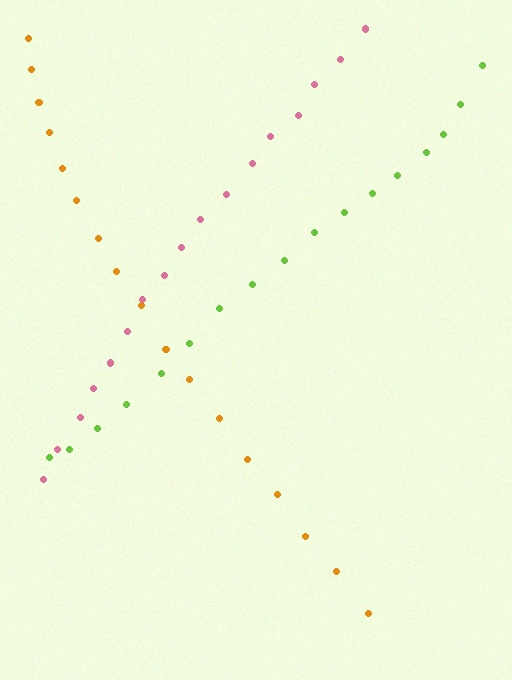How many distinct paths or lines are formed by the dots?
There are 3 distinct paths.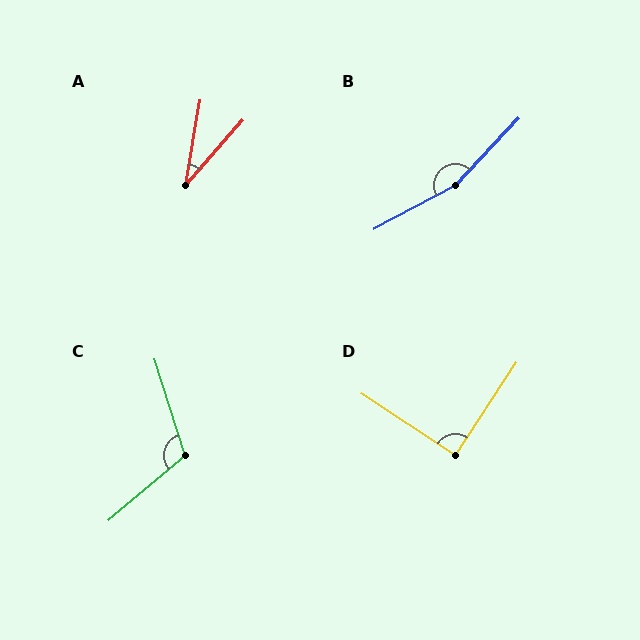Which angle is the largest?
B, at approximately 161 degrees.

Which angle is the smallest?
A, at approximately 32 degrees.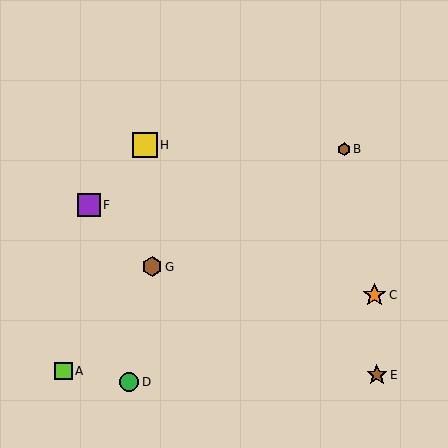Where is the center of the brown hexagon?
The center of the brown hexagon is at (152, 267).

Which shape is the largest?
The yellow square (labeled H) is the largest.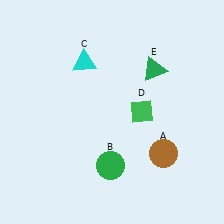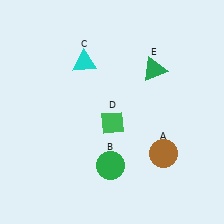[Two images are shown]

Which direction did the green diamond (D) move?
The green diamond (D) moved left.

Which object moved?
The green diamond (D) moved left.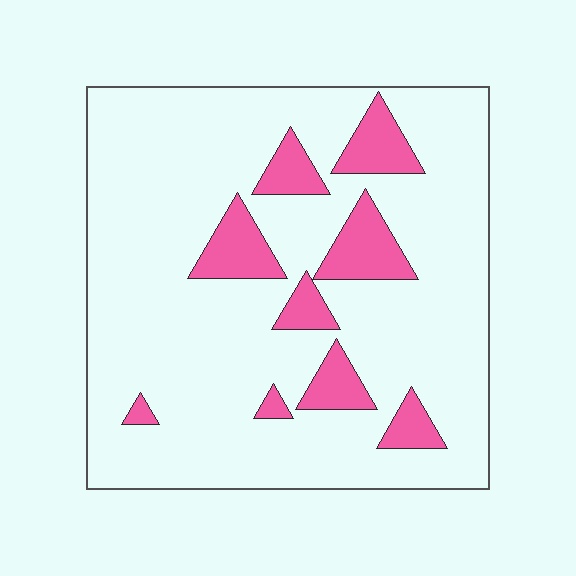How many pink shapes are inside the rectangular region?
9.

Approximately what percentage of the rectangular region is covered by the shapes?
Approximately 15%.